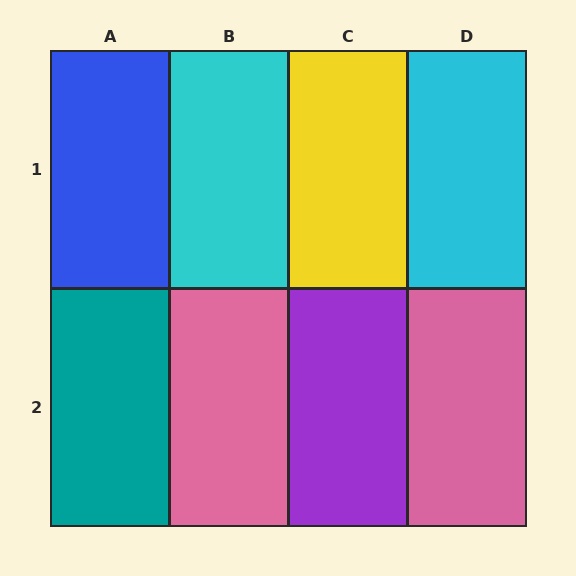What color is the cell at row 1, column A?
Blue.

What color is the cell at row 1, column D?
Cyan.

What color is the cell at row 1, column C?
Yellow.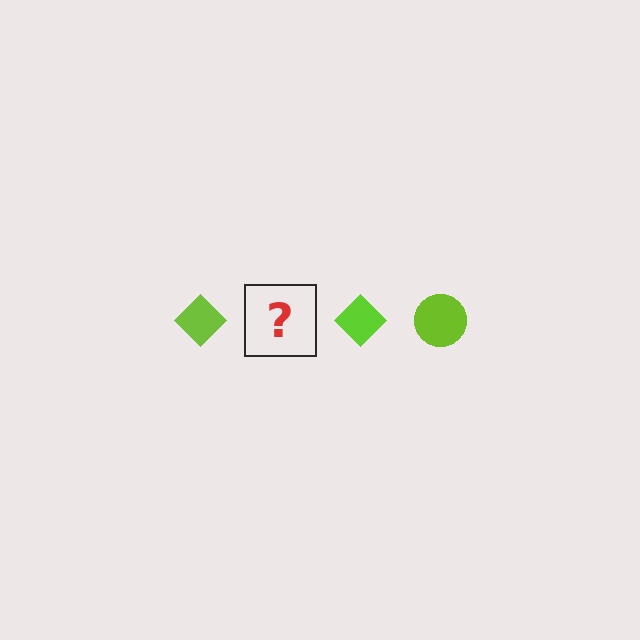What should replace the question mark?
The question mark should be replaced with a lime circle.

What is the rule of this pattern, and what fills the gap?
The rule is that the pattern cycles through diamond, circle shapes in lime. The gap should be filled with a lime circle.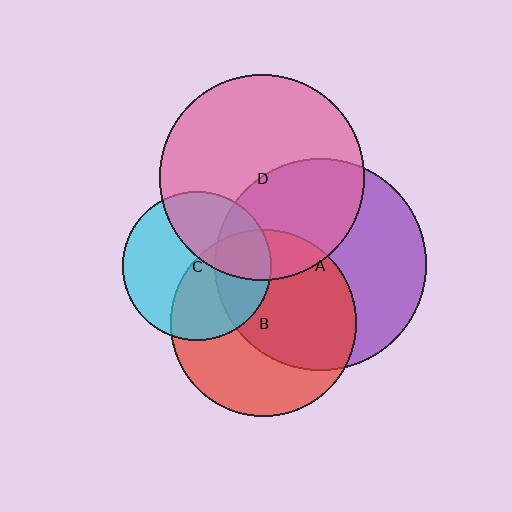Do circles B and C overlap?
Yes.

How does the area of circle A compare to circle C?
Approximately 2.0 times.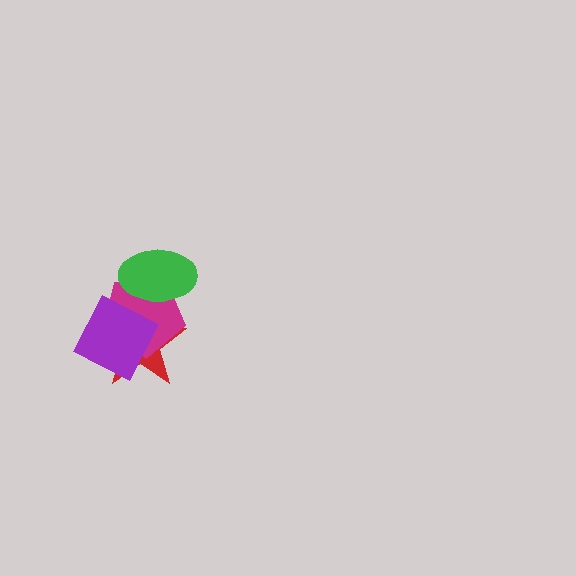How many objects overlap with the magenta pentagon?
3 objects overlap with the magenta pentagon.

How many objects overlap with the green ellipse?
2 objects overlap with the green ellipse.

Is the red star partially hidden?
Yes, it is partially covered by another shape.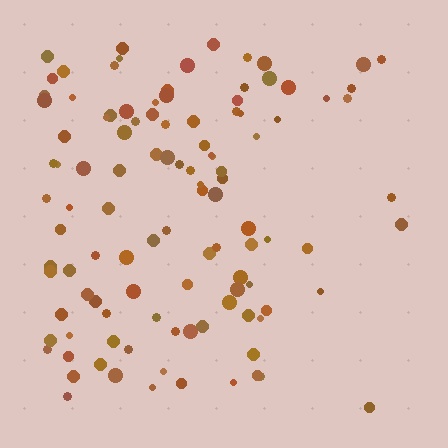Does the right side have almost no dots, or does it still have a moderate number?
Still a moderate number, just noticeably fewer than the left.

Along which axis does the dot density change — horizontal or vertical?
Horizontal.